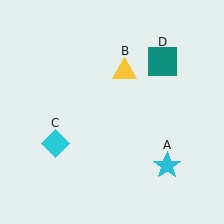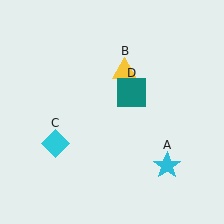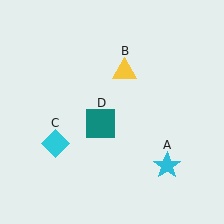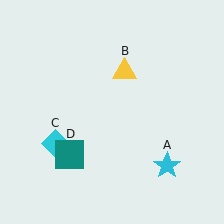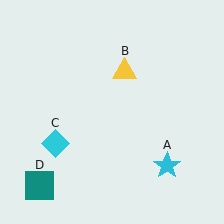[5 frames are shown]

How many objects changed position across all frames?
1 object changed position: teal square (object D).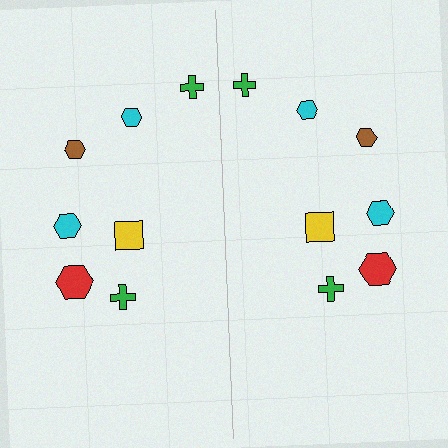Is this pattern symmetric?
Yes, this pattern has bilateral (reflection) symmetry.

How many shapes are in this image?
There are 14 shapes in this image.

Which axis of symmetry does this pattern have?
The pattern has a vertical axis of symmetry running through the center of the image.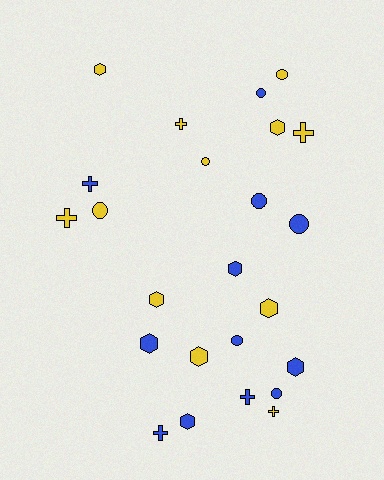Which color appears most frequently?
Yellow, with 12 objects.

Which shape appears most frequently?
Hexagon, with 9 objects.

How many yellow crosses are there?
There are 4 yellow crosses.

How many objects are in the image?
There are 24 objects.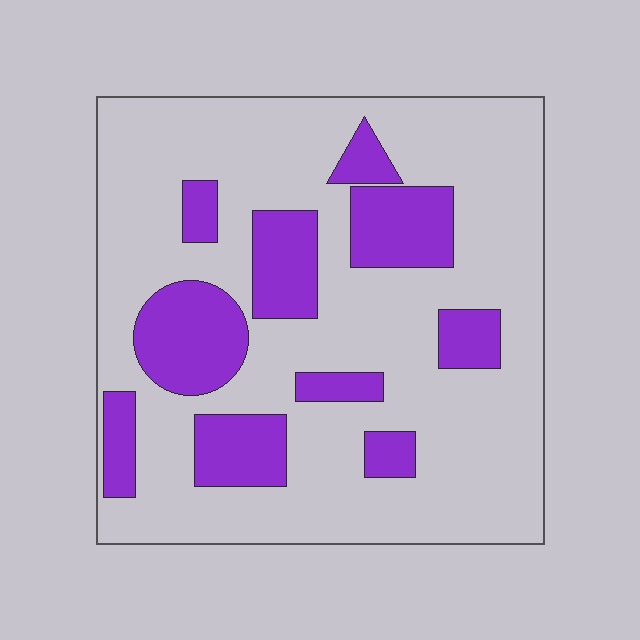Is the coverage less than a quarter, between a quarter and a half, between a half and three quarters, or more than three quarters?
Between a quarter and a half.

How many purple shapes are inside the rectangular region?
10.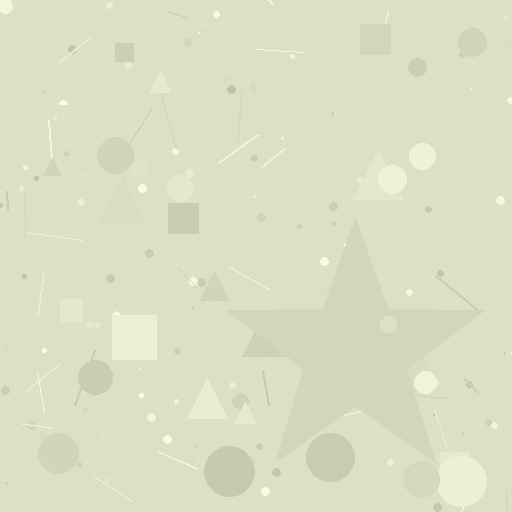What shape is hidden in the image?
A star is hidden in the image.